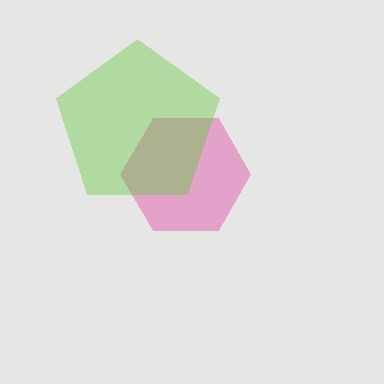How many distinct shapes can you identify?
There are 2 distinct shapes: a pink hexagon, a lime pentagon.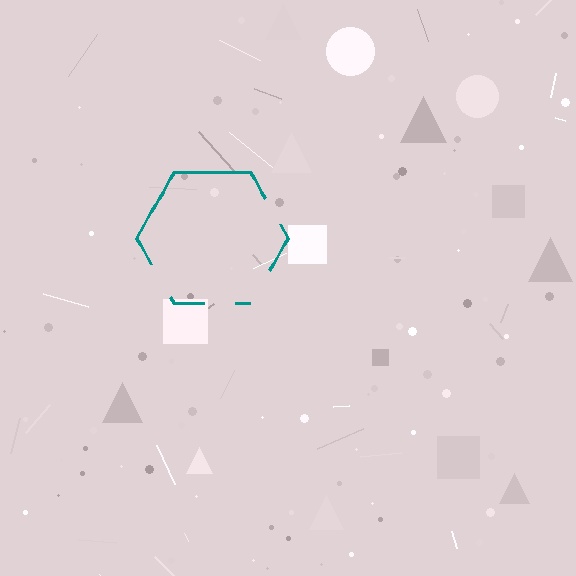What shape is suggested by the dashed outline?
The dashed outline suggests a hexagon.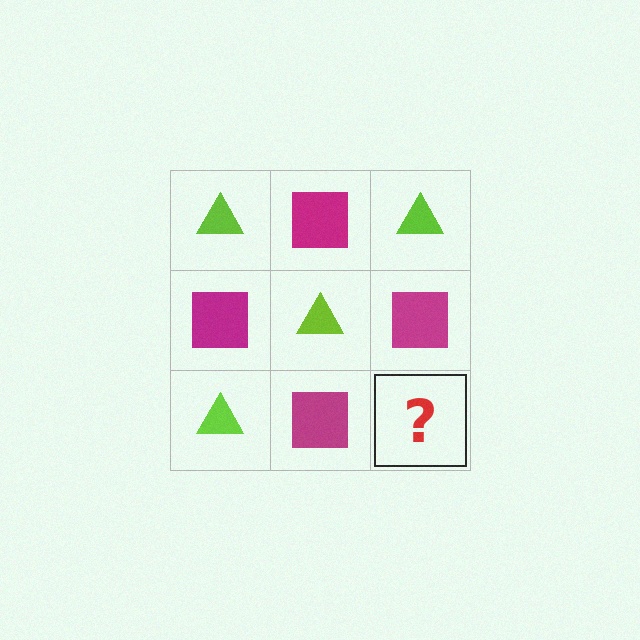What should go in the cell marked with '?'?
The missing cell should contain a lime triangle.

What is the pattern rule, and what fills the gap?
The rule is that it alternates lime triangle and magenta square in a checkerboard pattern. The gap should be filled with a lime triangle.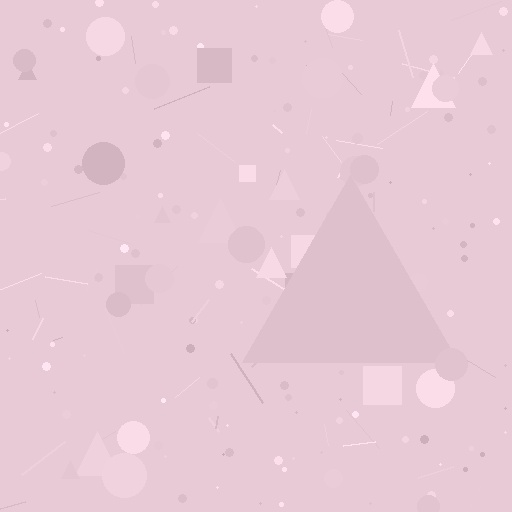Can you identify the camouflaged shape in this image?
The camouflaged shape is a triangle.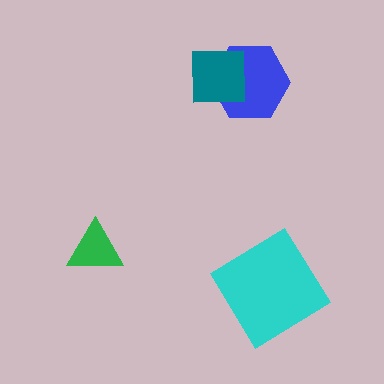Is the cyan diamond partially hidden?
No, no other shape covers it.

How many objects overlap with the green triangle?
0 objects overlap with the green triangle.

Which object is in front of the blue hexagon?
The teal square is in front of the blue hexagon.